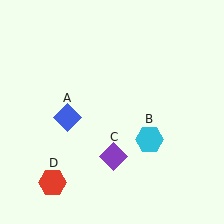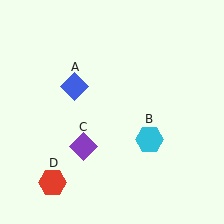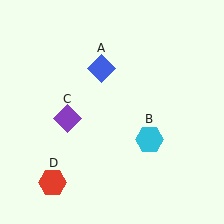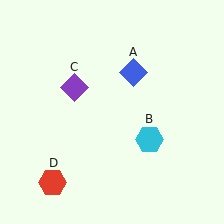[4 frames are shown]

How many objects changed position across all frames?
2 objects changed position: blue diamond (object A), purple diamond (object C).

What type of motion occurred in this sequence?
The blue diamond (object A), purple diamond (object C) rotated clockwise around the center of the scene.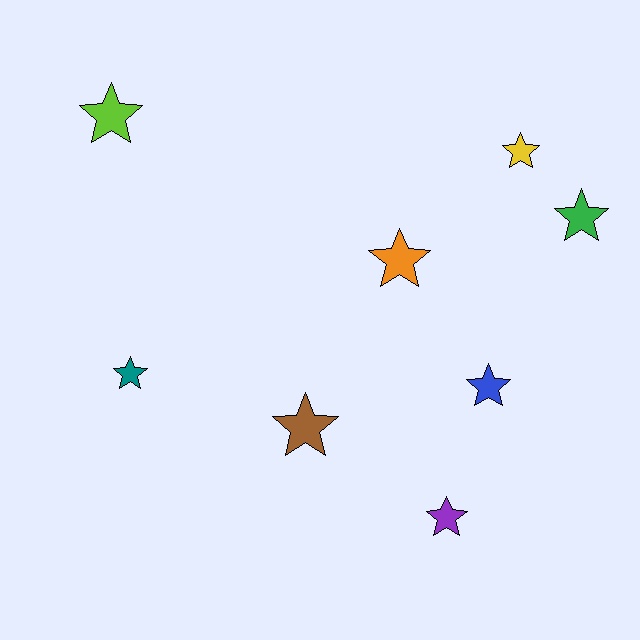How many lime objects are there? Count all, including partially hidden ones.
There is 1 lime object.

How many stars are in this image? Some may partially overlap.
There are 8 stars.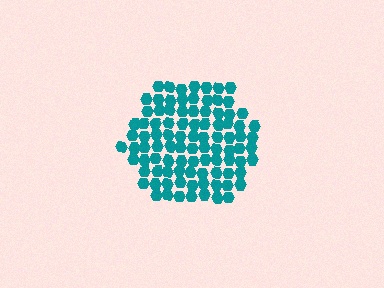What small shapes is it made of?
It is made of small hexagons.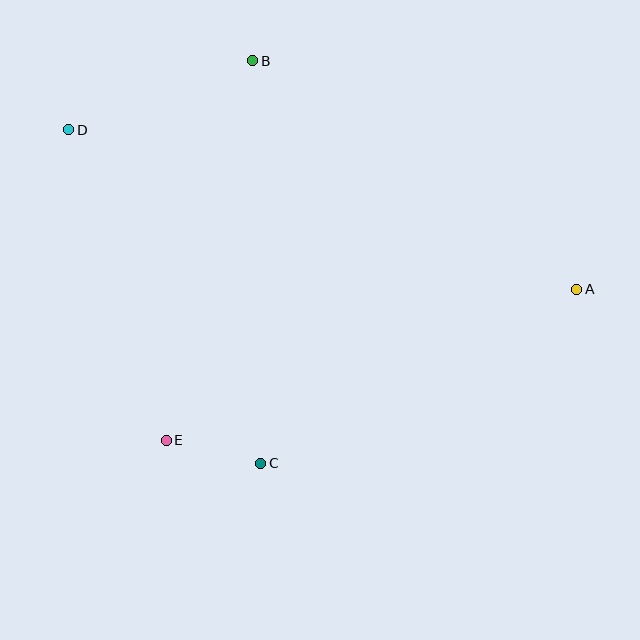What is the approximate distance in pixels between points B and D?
The distance between B and D is approximately 197 pixels.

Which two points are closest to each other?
Points C and E are closest to each other.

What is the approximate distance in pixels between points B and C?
The distance between B and C is approximately 403 pixels.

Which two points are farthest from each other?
Points A and D are farthest from each other.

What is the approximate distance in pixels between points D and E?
The distance between D and E is approximately 325 pixels.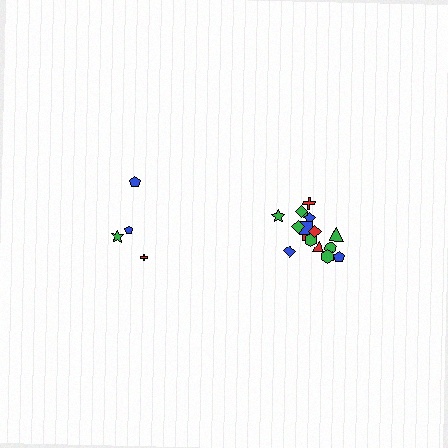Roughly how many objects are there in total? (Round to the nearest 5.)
Roughly 20 objects in total.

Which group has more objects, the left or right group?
The right group.